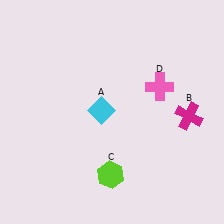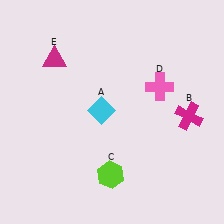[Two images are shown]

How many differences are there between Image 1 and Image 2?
There is 1 difference between the two images.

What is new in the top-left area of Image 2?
A magenta triangle (E) was added in the top-left area of Image 2.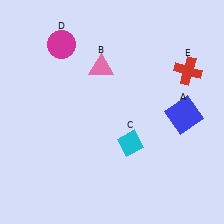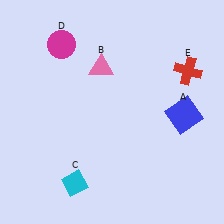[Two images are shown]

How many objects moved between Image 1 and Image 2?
1 object moved between the two images.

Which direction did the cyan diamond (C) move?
The cyan diamond (C) moved left.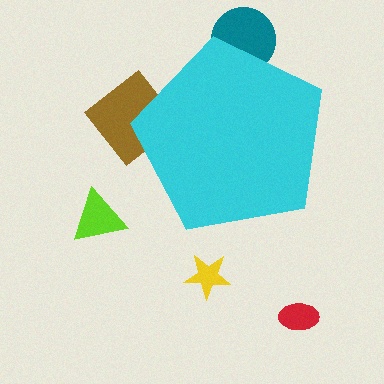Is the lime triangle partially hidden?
No, the lime triangle is fully visible.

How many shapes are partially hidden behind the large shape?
2 shapes are partially hidden.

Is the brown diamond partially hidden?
Yes, the brown diamond is partially hidden behind the cyan pentagon.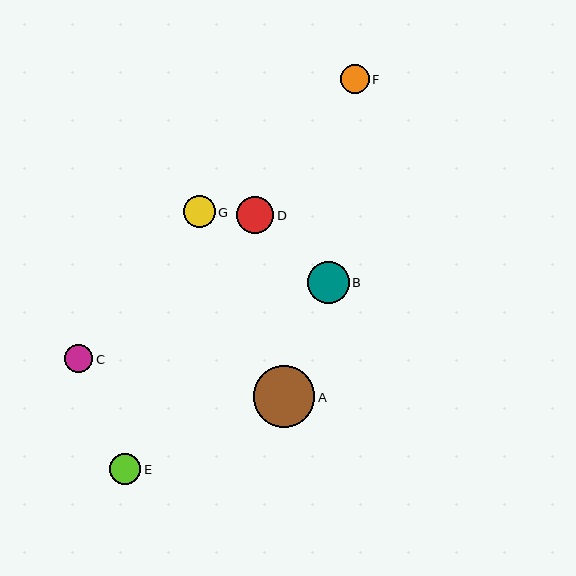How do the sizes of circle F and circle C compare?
Circle F and circle C are approximately the same size.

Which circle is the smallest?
Circle C is the smallest with a size of approximately 28 pixels.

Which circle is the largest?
Circle A is the largest with a size of approximately 62 pixels.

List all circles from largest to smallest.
From largest to smallest: A, B, D, G, E, F, C.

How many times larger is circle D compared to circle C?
Circle D is approximately 1.3 times the size of circle C.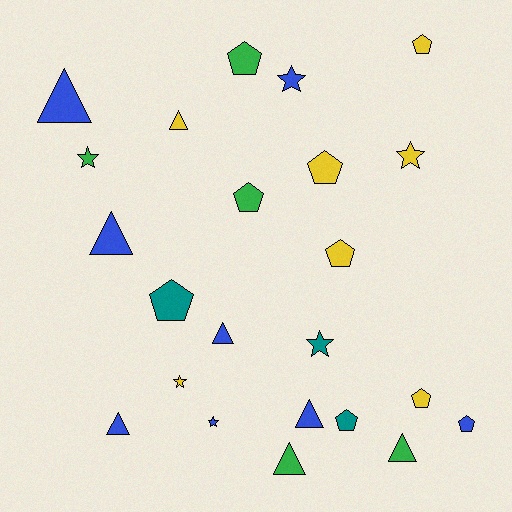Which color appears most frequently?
Blue, with 8 objects.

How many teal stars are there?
There is 1 teal star.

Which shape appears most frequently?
Pentagon, with 9 objects.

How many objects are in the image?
There are 23 objects.